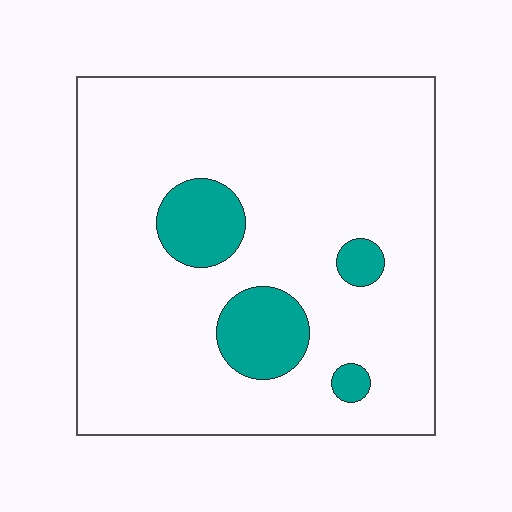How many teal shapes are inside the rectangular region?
4.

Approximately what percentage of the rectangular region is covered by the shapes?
Approximately 15%.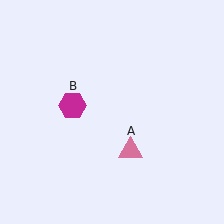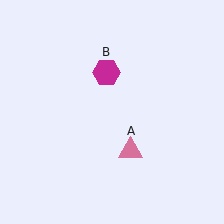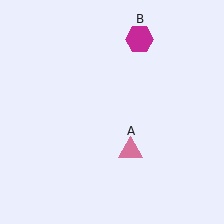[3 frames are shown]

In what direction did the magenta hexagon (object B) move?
The magenta hexagon (object B) moved up and to the right.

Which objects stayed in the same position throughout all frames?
Pink triangle (object A) remained stationary.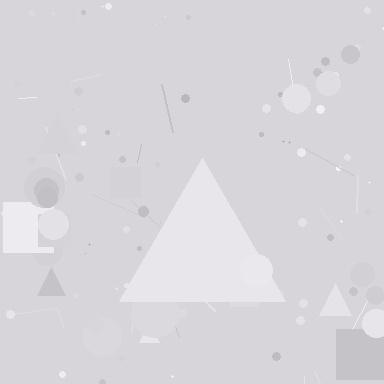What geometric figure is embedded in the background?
A triangle is embedded in the background.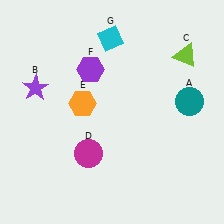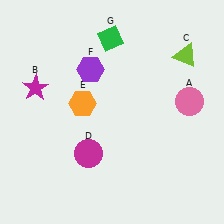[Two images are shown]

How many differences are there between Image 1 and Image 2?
There are 3 differences between the two images.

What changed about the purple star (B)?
In Image 1, B is purple. In Image 2, it changed to magenta.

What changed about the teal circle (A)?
In Image 1, A is teal. In Image 2, it changed to pink.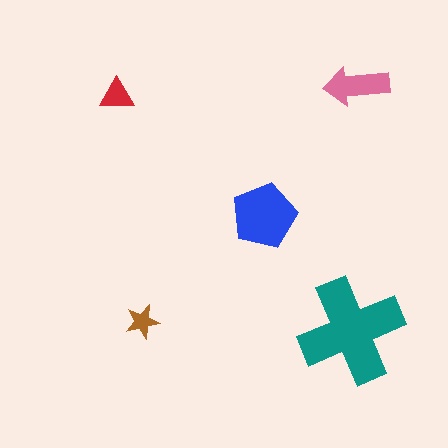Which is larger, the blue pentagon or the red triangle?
The blue pentagon.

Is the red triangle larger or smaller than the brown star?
Larger.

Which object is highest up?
The pink arrow is topmost.